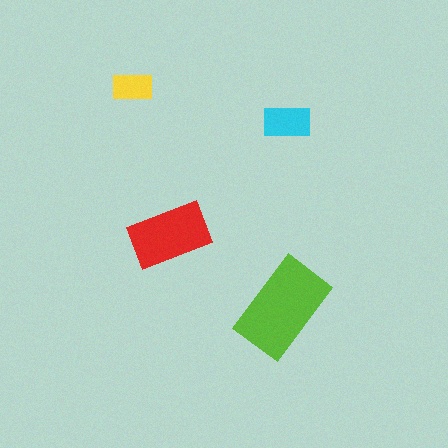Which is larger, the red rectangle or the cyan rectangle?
The red one.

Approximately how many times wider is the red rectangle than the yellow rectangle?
About 2 times wider.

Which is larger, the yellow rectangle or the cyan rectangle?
The cyan one.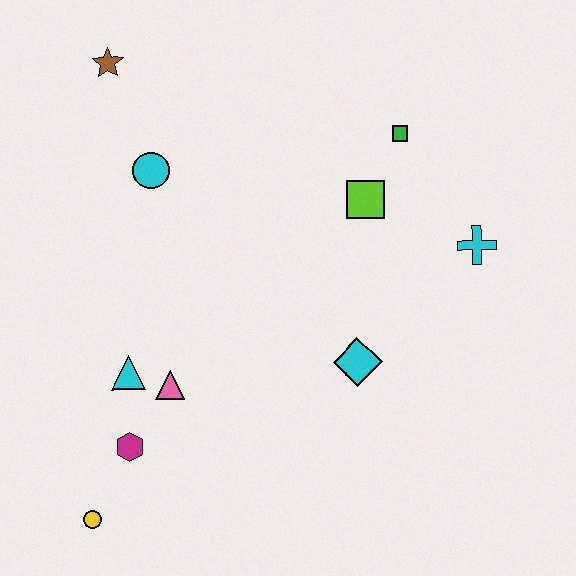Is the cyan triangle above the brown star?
No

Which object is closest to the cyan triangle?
The pink triangle is closest to the cyan triangle.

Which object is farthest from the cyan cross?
The yellow circle is farthest from the cyan cross.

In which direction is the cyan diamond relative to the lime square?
The cyan diamond is below the lime square.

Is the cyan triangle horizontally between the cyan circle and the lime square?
No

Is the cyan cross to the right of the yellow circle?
Yes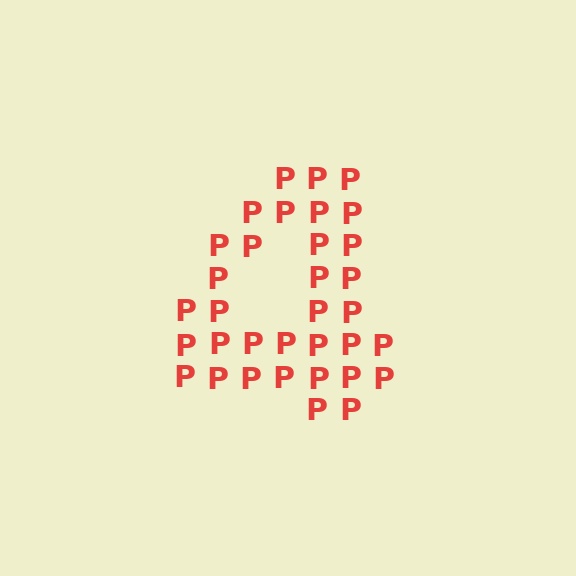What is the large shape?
The large shape is the digit 4.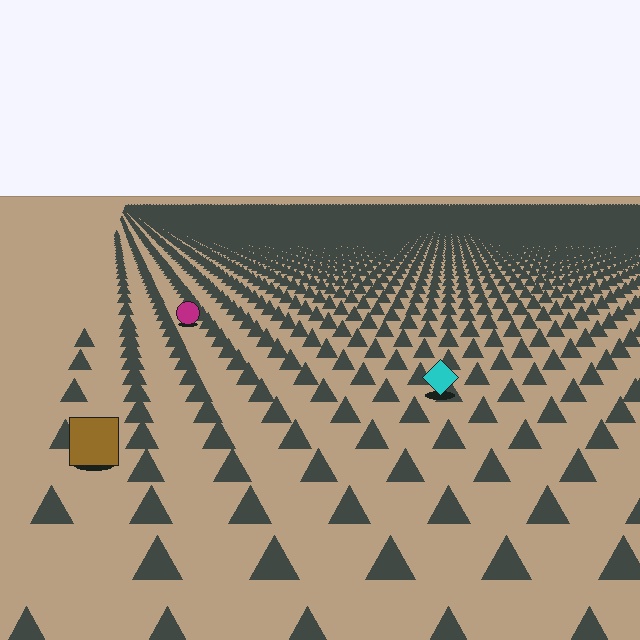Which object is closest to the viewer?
The brown square is closest. The texture marks near it are larger and more spread out.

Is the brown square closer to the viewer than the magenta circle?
Yes. The brown square is closer — you can tell from the texture gradient: the ground texture is coarser near it.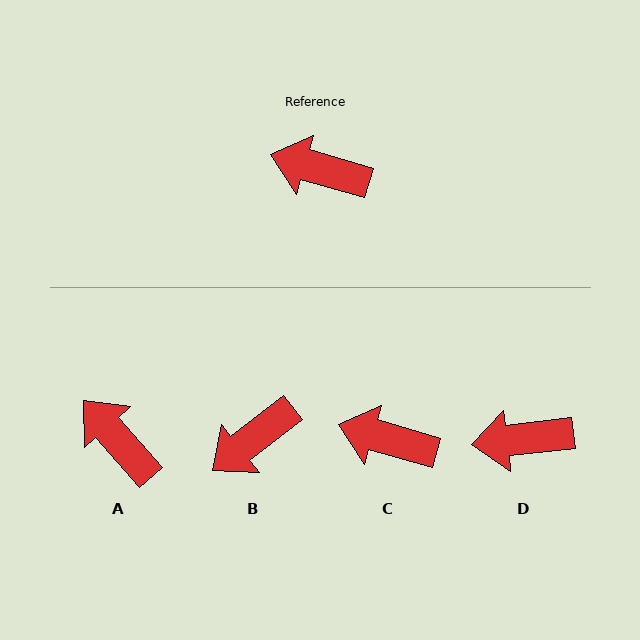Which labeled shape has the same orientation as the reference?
C.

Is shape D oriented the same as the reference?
No, it is off by about 23 degrees.